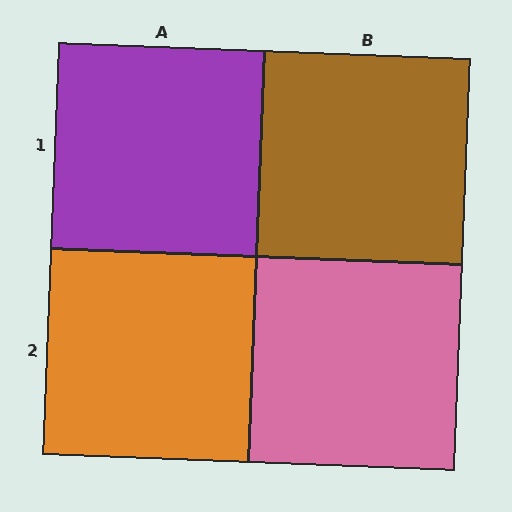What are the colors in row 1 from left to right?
Purple, brown.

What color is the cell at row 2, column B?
Pink.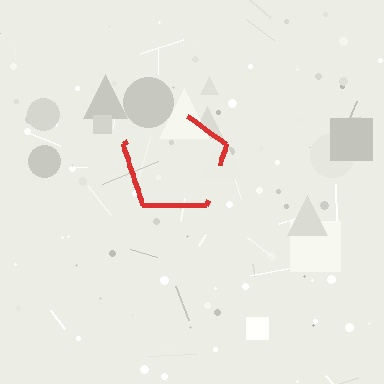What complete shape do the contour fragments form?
The contour fragments form a pentagon.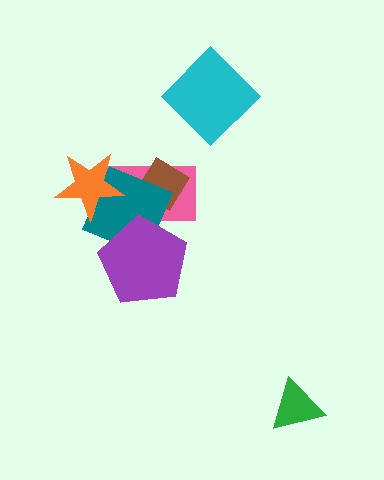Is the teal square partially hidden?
Yes, it is partially covered by another shape.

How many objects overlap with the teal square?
4 objects overlap with the teal square.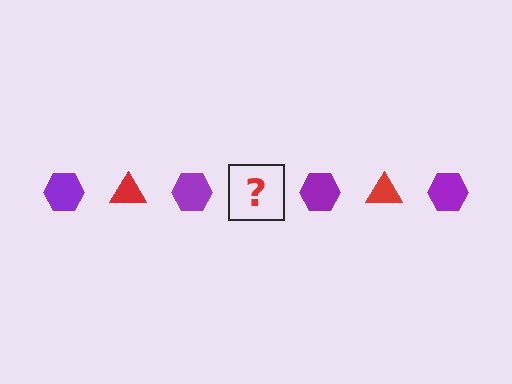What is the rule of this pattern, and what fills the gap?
The rule is that the pattern alternates between purple hexagon and red triangle. The gap should be filled with a red triangle.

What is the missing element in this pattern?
The missing element is a red triangle.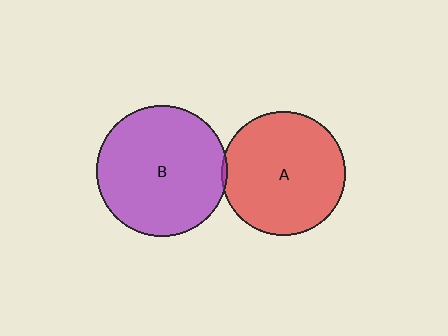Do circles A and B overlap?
Yes.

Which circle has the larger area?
Circle B (purple).